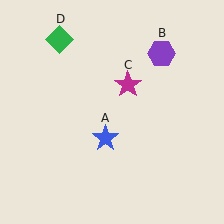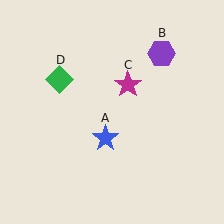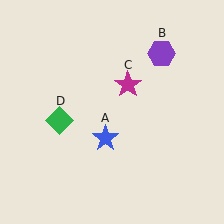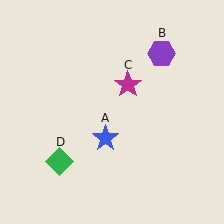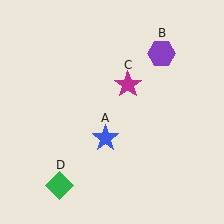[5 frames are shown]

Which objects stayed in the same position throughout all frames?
Blue star (object A) and purple hexagon (object B) and magenta star (object C) remained stationary.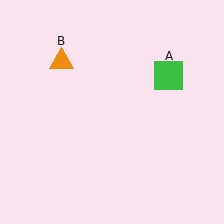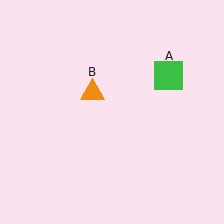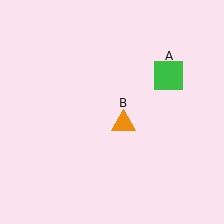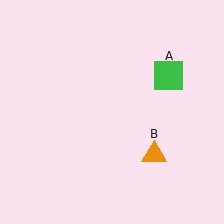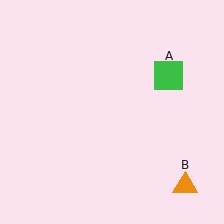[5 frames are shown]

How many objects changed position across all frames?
1 object changed position: orange triangle (object B).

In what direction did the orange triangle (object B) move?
The orange triangle (object B) moved down and to the right.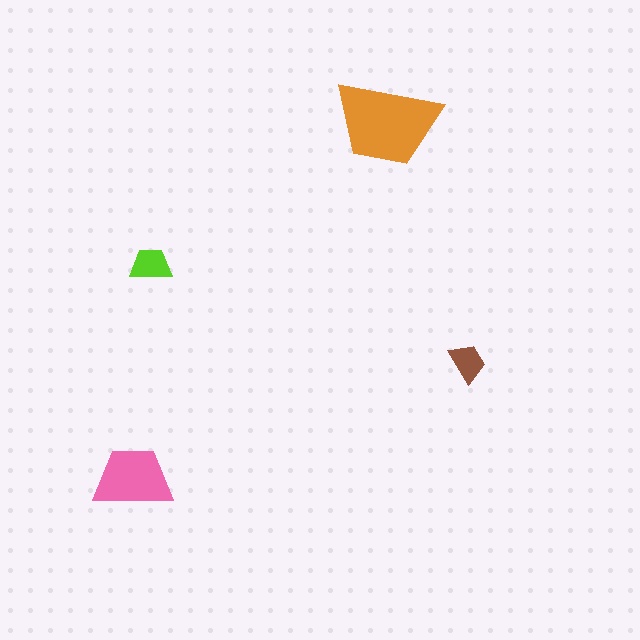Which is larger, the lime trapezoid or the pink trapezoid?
The pink one.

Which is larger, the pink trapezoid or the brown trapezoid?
The pink one.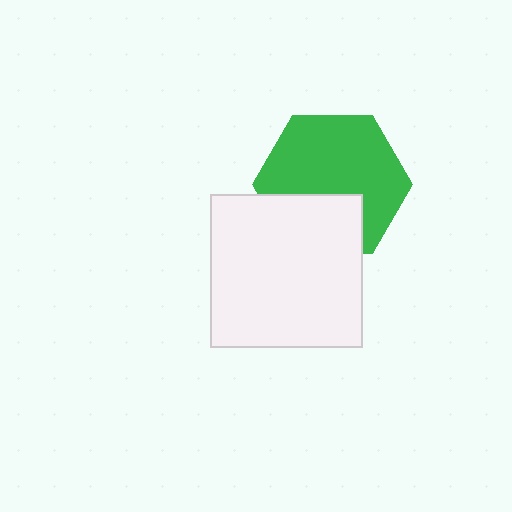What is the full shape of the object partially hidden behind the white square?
The partially hidden object is a green hexagon.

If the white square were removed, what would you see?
You would see the complete green hexagon.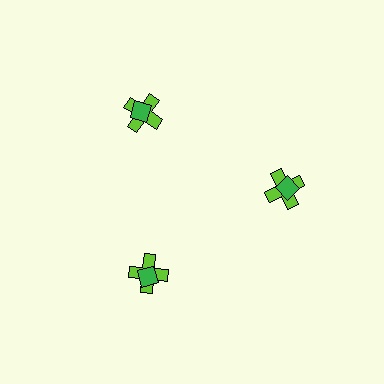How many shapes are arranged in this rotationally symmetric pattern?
There are 6 shapes, arranged in 3 groups of 2.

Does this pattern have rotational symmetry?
Yes, this pattern has 3-fold rotational symmetry. It looks the same after rotating 120 degrees around the center.